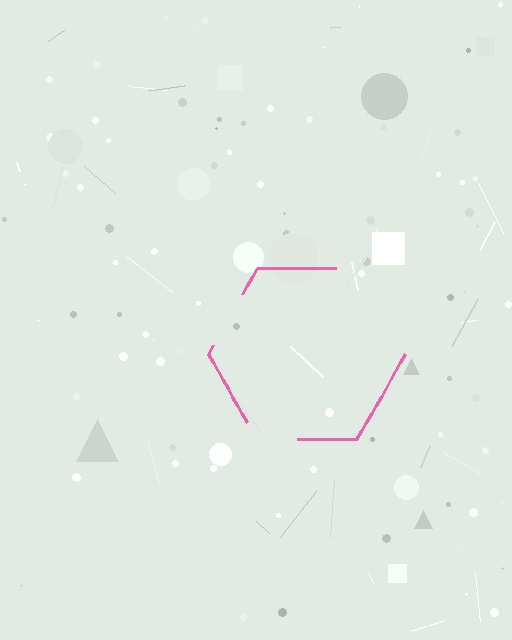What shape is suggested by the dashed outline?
The dashed outline suggests a hexagon.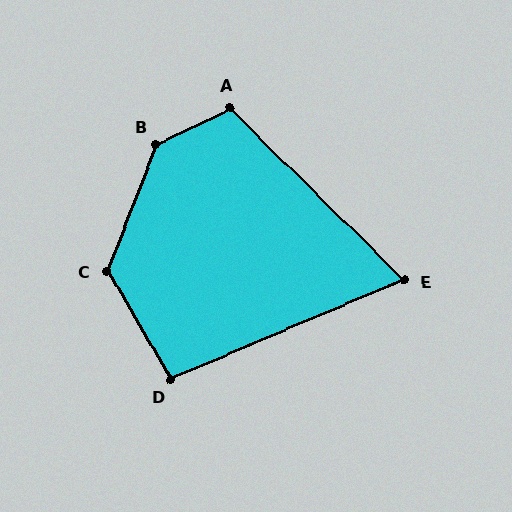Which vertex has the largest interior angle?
B, at approximately 137 degrees.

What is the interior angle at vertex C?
Approximately 128 degrees (obtuse).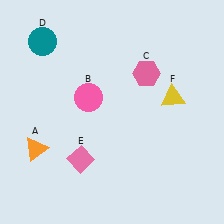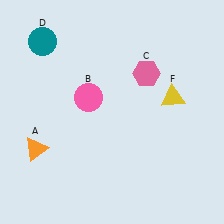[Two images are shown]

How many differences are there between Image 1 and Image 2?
There is 1 difference between the two images.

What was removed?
The pink diamond (E) was removed in Image 2.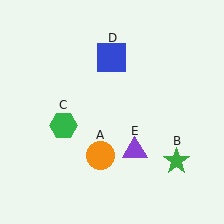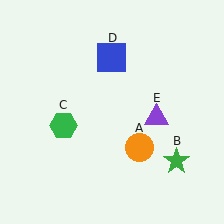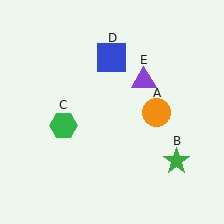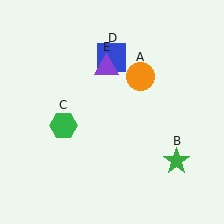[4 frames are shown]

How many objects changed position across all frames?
2 objects changed position: orange circle (object A), purple triangle (object E).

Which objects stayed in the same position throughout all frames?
Green star (object B) and green hexagon (object C) and blue square (object D) remained stationary.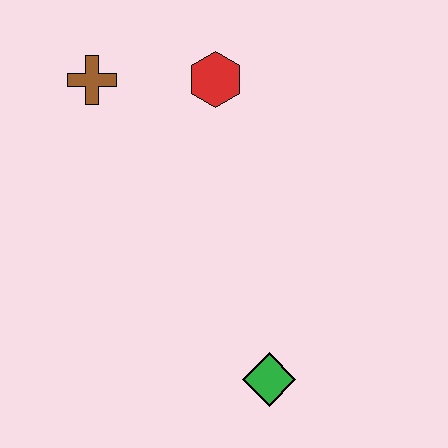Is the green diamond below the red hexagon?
Yes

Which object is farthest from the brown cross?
The green diamond is farthest from the brown cross.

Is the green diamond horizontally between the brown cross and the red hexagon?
No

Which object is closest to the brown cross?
The red hexagon is closest to the brown cross.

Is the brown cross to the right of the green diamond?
No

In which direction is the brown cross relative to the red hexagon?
The brown cross is to the left of the red hexagon.